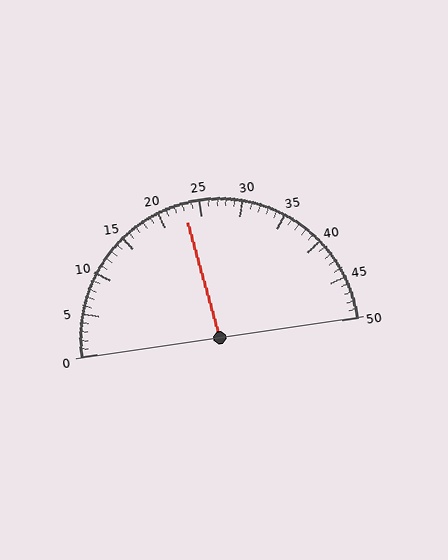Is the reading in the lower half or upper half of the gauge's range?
The reading is in the lower half of the range (0 to 50).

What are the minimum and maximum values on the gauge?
The gauge ranges from 0 to 50.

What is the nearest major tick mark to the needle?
The nearest major tick mark is 25.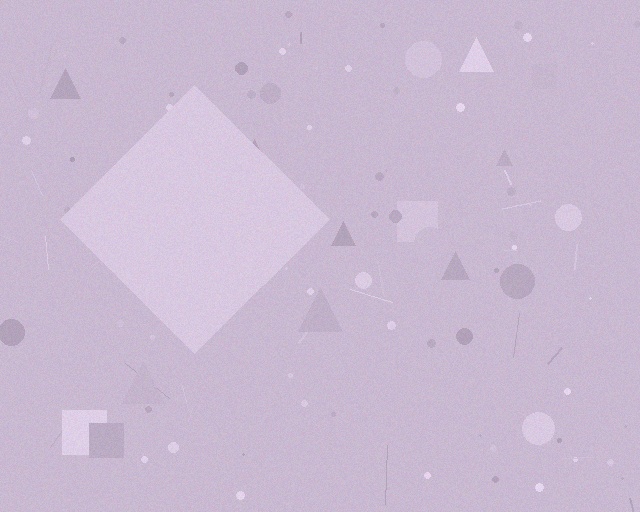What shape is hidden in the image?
A diamond is hidden in the image.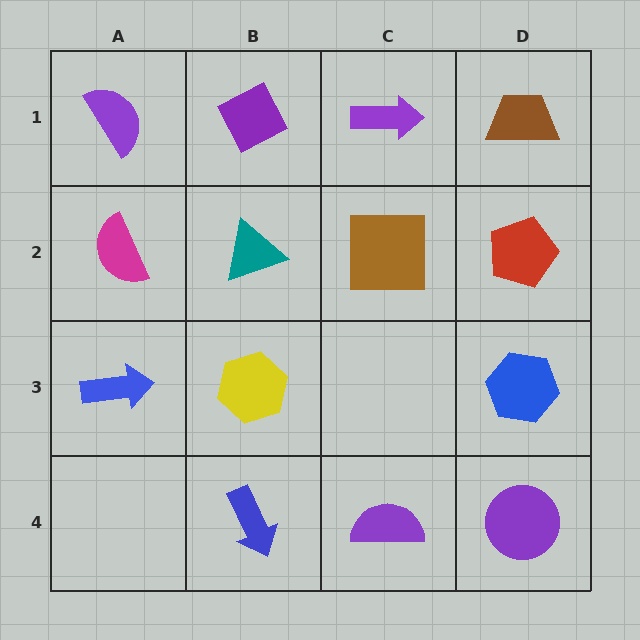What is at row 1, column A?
A purple semicircle.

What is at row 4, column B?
A blue arrow.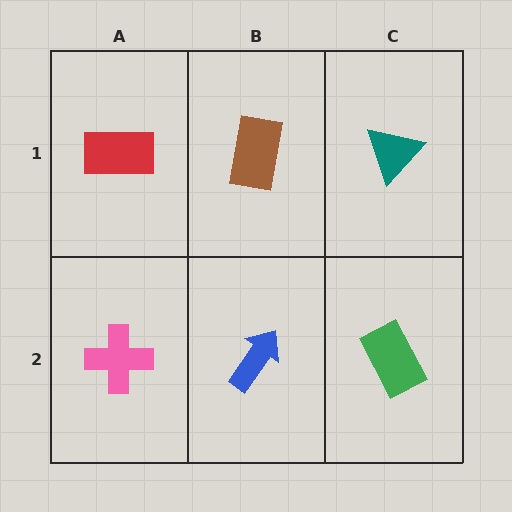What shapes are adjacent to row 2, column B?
A brown rectangle (row 1, column B), a pink cross (row 2, column A), a green rectangle (row 2, column C).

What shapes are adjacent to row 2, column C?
A teal triangle (row 1, column C), a blue arrow (row 2, column B).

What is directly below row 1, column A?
A pink cross.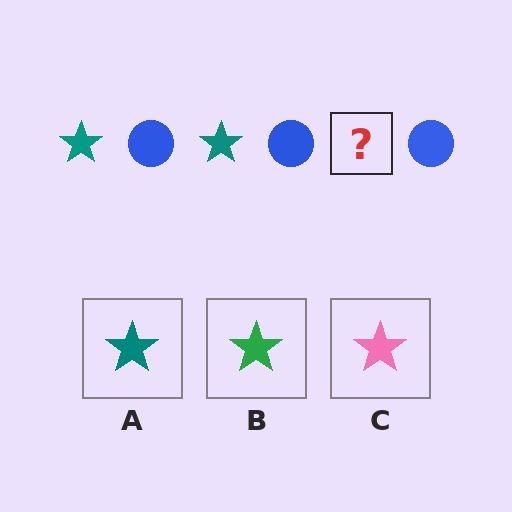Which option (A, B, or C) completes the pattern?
A.